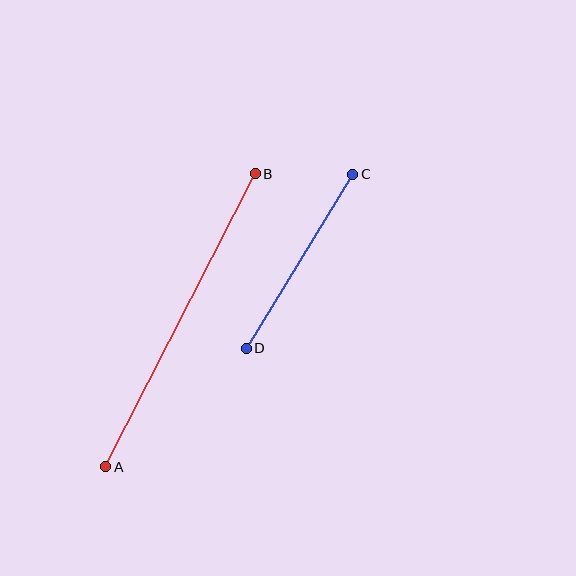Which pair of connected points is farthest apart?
Points A and B are farthest apart.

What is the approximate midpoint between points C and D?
The midpoint is at approximately (299, 261) pixels.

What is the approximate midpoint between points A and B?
The midpoint is at approximately (181, 320) pixels.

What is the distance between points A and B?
The distance is approximately 329 pixels.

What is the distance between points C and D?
The distance is approximately 204 pixels.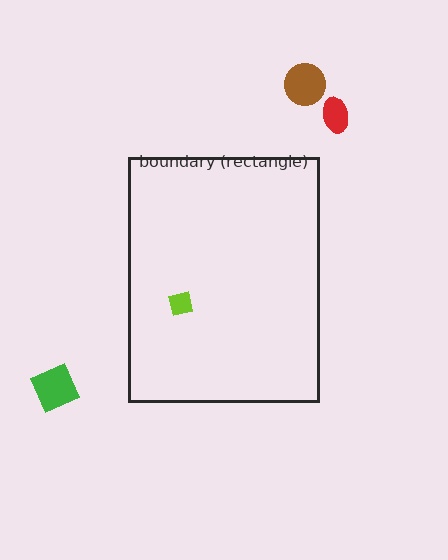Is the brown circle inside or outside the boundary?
Outside.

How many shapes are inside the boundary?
1 inside, 3 outside.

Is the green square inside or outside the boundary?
Outside.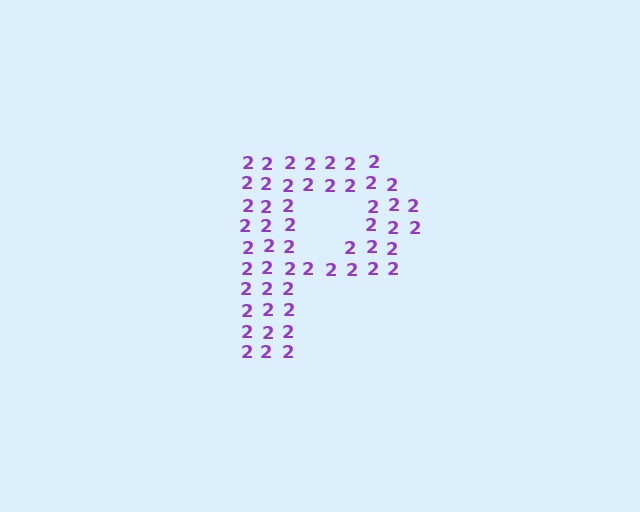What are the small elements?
The small elements are digit 2's.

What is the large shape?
The large shape is the letter P.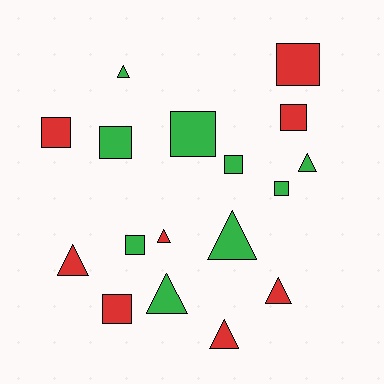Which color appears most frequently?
Green, with 9 objects.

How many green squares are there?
There are 5 green squares.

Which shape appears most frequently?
Square, with 9 objects.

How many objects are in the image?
There are 17 objects.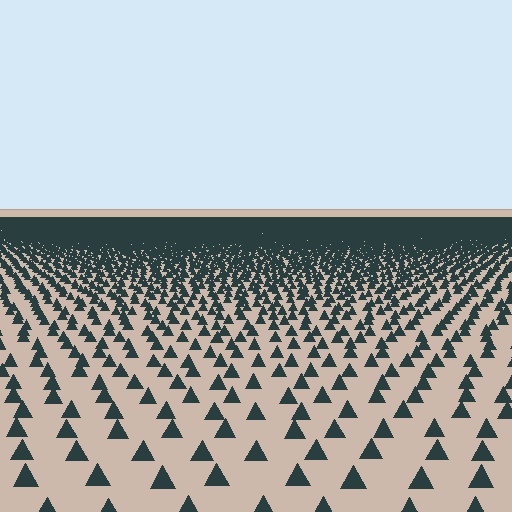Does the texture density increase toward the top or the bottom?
Density increases toward the top.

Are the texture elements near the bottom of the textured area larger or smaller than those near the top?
Larger. Near the bottom, elements are closer to the viewer and appear at a bigger on-screen size.